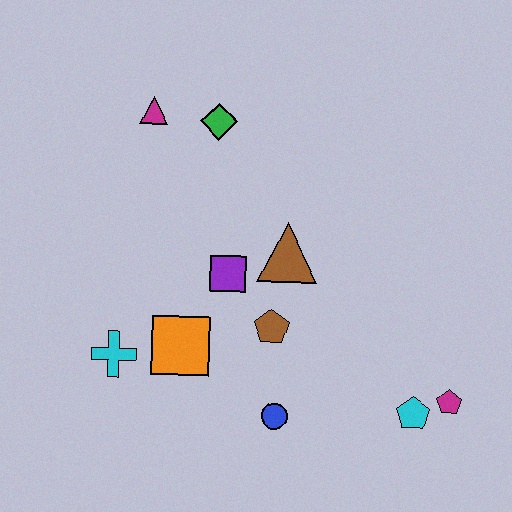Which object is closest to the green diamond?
The magenta triangle is closest to the green diamond.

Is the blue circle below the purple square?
Yes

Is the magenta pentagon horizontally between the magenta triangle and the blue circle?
No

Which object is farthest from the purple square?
The magenta pentagon is farthest from the purple square.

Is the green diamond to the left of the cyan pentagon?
Yes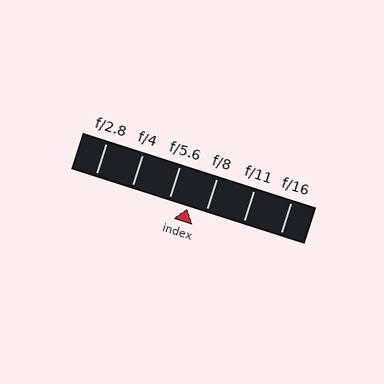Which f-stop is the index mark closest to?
The index mark is closest to f/8.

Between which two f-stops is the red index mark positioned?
The index mark is between f/5.6 and f/8.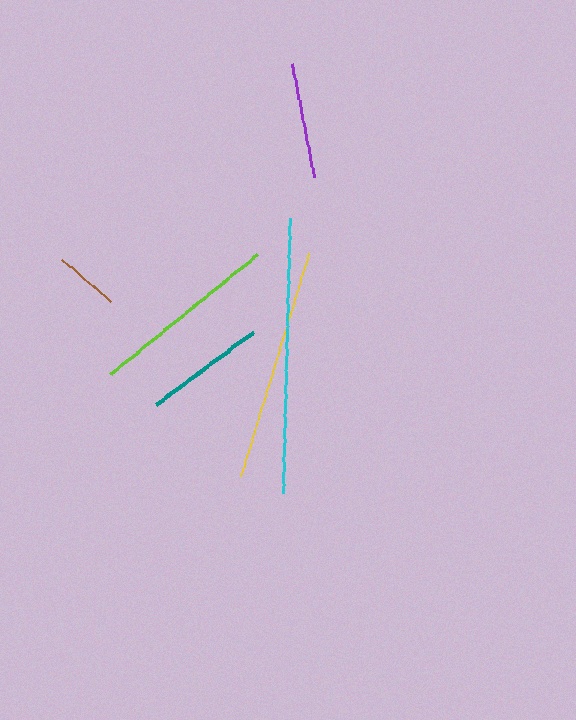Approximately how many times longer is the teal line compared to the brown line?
The teal line is approximately 1.9 times the length of the brown line.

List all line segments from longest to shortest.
From longest to shortest: cyan, yellow, lime, teal, purple, brown.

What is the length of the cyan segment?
The cyan segment is approximately 276 pixels long.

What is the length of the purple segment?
The purple segment is approximately 115 pixels long.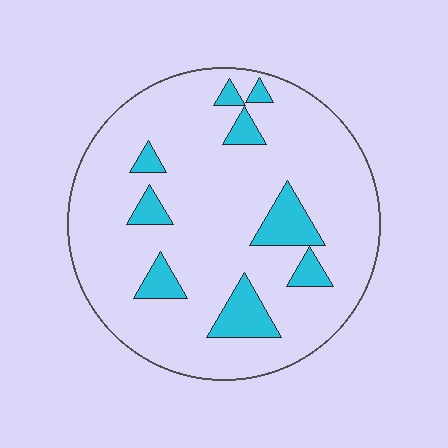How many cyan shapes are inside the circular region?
9.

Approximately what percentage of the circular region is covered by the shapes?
Approximately 15%.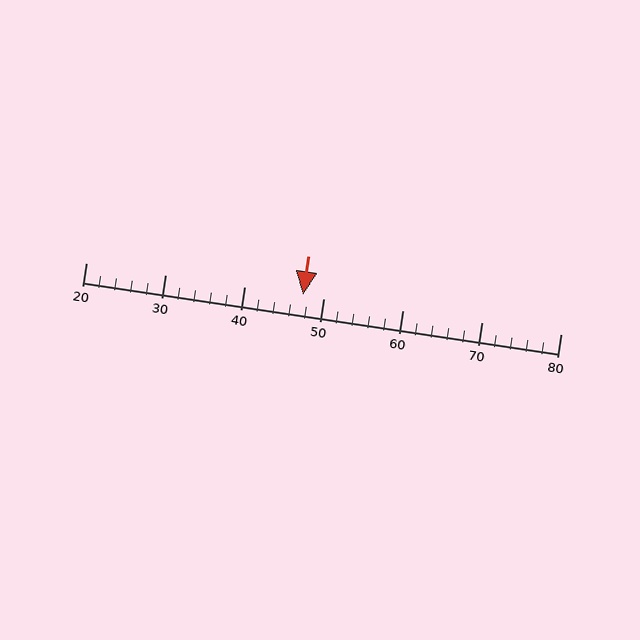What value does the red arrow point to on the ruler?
The red arrow points to approximately 47.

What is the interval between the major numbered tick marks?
The major tick marks are spaced 10 units apart.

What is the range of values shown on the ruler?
The ruler shows values from 20 to 80.